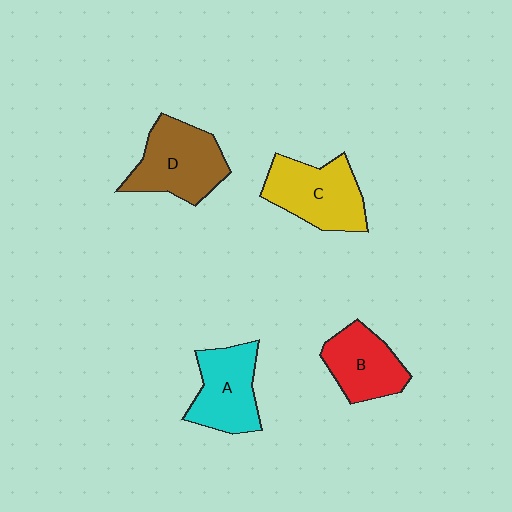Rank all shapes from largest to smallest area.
From largest to smallest: D (brown), C (yellow), A (cyan), B (red).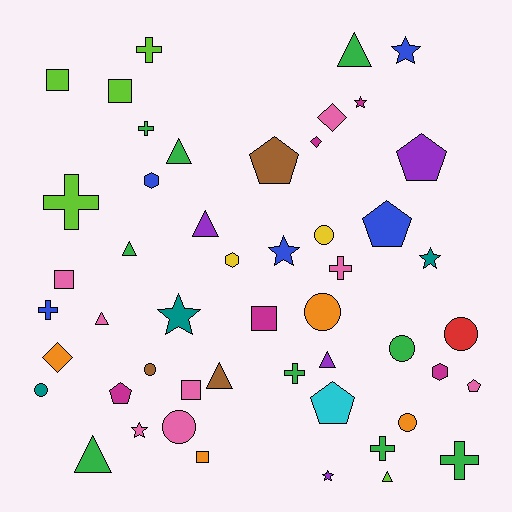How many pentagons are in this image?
There are 6 pentagons.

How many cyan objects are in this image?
There is 1 cyan object.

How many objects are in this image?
There are 50 objects.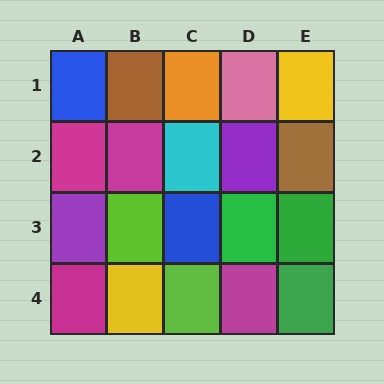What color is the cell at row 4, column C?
Lime.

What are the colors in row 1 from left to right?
Blue, brown, orange, pink, yellow.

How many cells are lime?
2 cells are lime.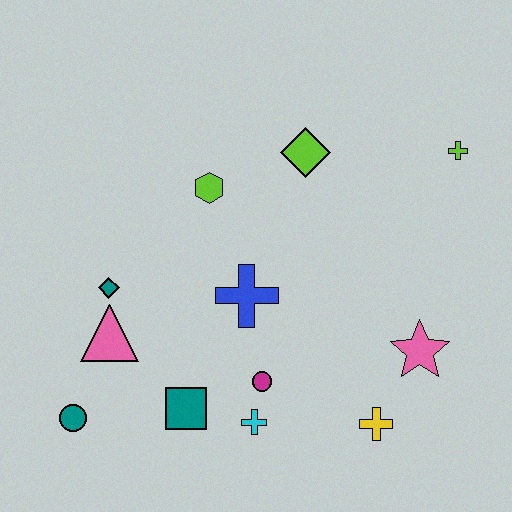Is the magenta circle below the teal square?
No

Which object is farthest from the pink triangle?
The lime cross is farthest from the pink triangle.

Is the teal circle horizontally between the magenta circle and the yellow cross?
No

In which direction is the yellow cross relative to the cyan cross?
The yellow cross is to the right of the cyan cross.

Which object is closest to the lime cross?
The lime diamond is closest to the lime cross.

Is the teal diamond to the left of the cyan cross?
Yes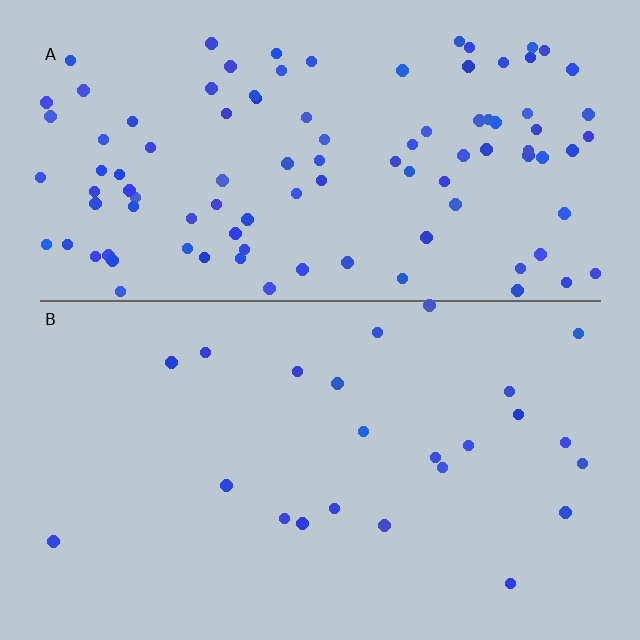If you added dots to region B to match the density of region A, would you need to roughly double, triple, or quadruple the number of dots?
Approximately quadruple.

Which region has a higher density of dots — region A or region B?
A (the top).